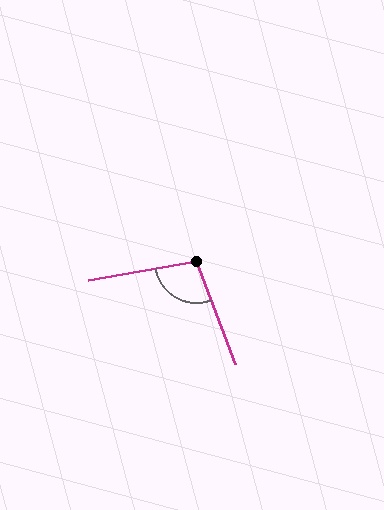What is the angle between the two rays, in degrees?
Approximately 101 degrees.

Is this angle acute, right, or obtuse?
It is obtuse.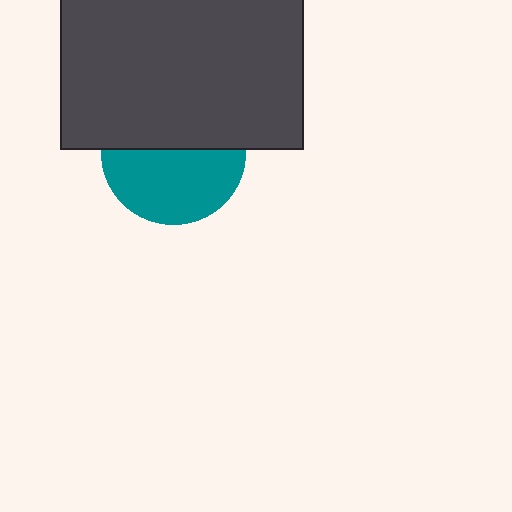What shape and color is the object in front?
The object in front is a dark gray rectangle.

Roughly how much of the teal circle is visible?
About half of it is visible (roughly 53%).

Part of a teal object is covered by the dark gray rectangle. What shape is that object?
It is a circle.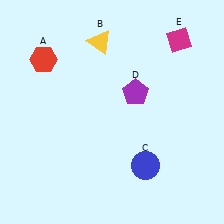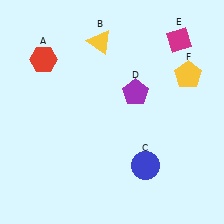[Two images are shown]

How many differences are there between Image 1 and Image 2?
There is 1 difference between the two images.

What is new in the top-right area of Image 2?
A yellow pentagon (F) was added in the top-right area of Image 2.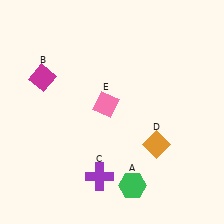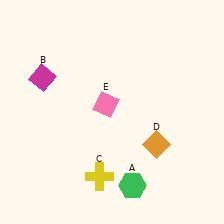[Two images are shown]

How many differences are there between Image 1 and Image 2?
There is 1 difference between the two images.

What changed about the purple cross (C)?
In Image 1, C is purple. In Image 2, it changed to yellow.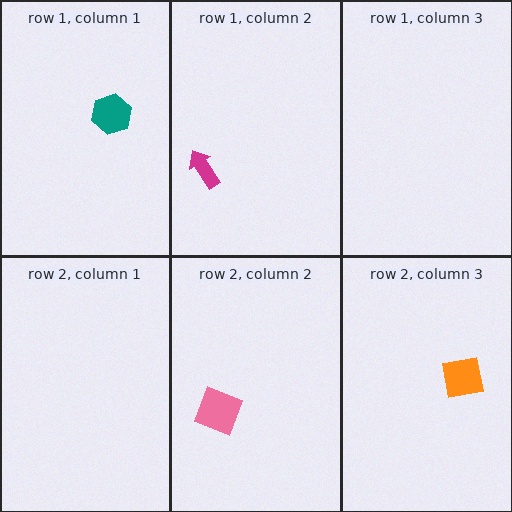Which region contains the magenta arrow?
The row 1, column 2 region.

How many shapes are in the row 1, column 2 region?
1.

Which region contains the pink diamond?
The row 2, column 2 region.